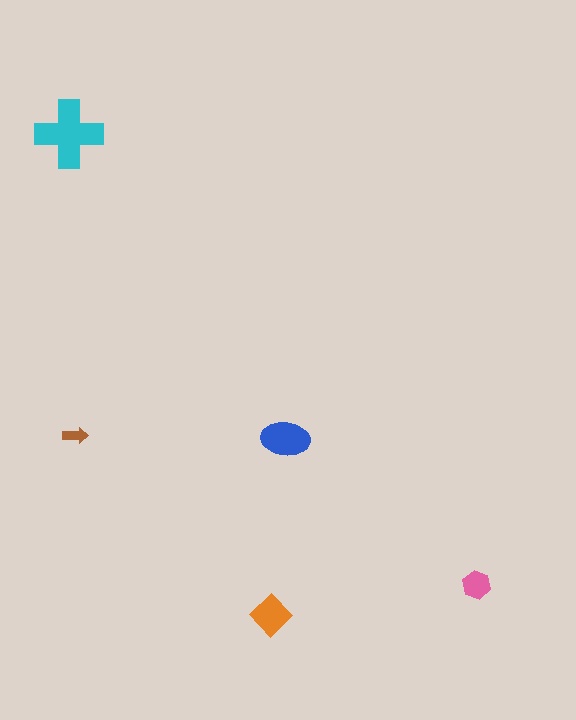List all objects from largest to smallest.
The cyan cross, the blue ellipse, the orange diamond, the pink hexagon, the brown arrow.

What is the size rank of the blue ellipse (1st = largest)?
2nd.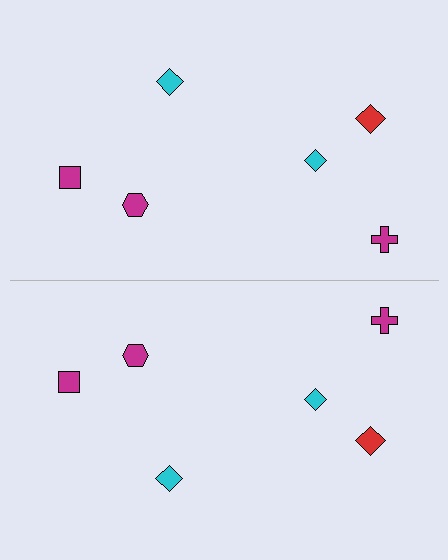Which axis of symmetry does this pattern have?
The pattern has a horizontal axis of symmetry running through the center of the image.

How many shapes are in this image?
There are 12 shapes in this image.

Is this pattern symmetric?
Yes, this pattern has bilateral (reflection) symmetry.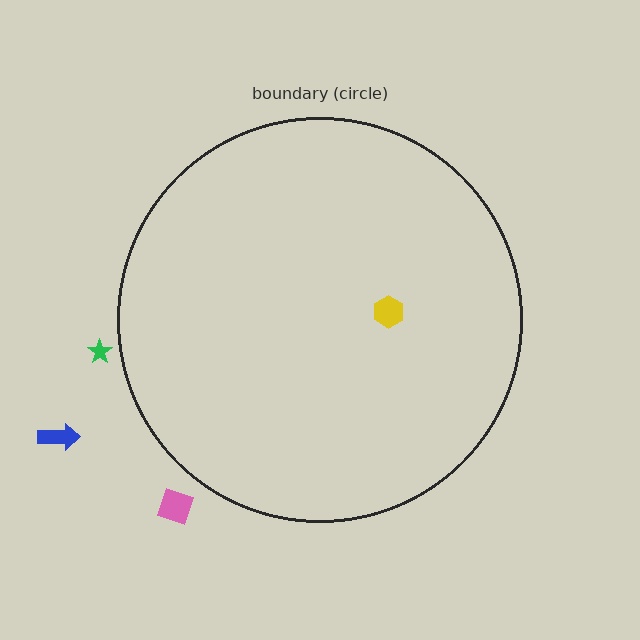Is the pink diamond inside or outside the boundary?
Outside.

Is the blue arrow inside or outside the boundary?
Outside.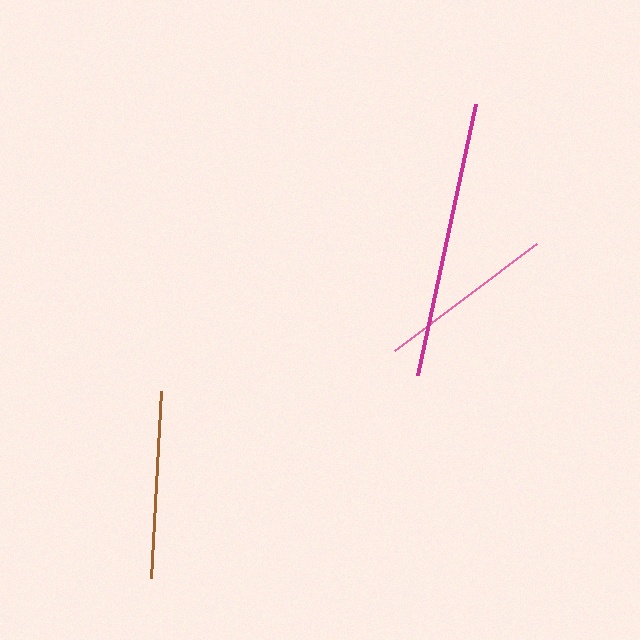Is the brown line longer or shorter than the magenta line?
The magenta line is longer than the brown line.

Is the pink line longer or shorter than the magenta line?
The magenta line is longer than the pink line.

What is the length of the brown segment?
The brown segment is approximately 188 pixels long.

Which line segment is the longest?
The magenta line is the longest at approximately 278 pixels.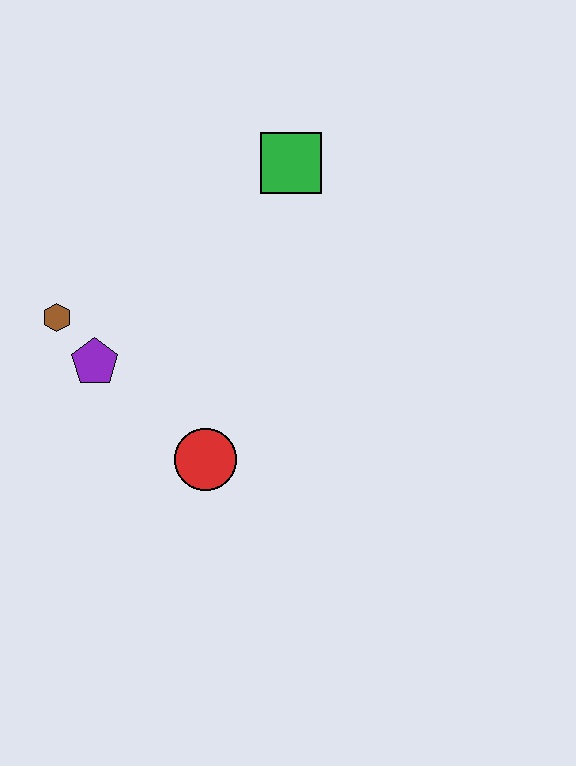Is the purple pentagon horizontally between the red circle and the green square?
No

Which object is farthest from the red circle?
The green square is farthest from the red circle.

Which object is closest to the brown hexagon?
The purple pentagon is closest to the brown hexagon.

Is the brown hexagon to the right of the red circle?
No